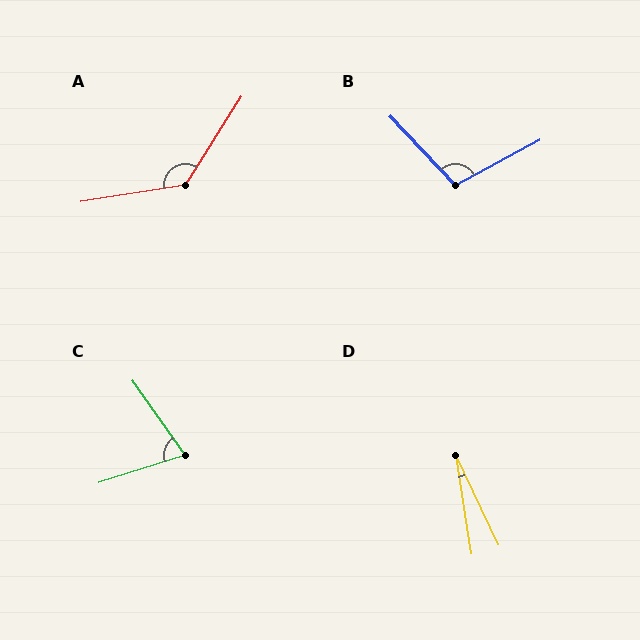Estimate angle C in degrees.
Approximately 72 degrees.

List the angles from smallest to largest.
D (17°), C (72°), B (105°), A (131°).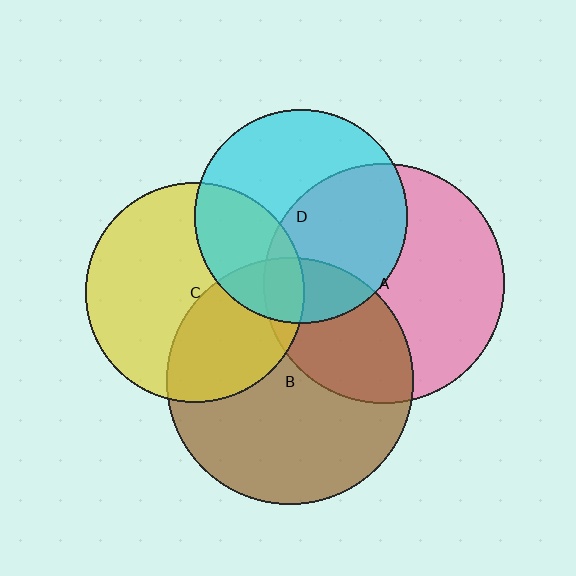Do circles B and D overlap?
Yes.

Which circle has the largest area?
Circle B (brown).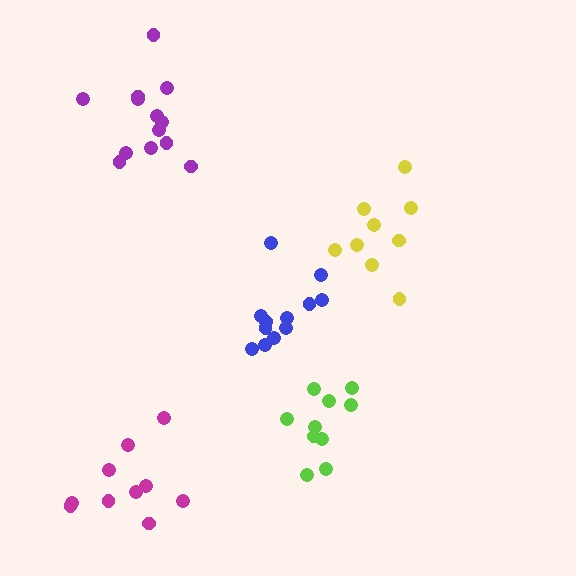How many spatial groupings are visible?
There are 5 spatial groupings.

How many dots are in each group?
Group 1: 10 dots, Group 2: 12 dots, Group 3: 13 dots, Group 4: 10 dots, Group 5: 9 dots (54 total).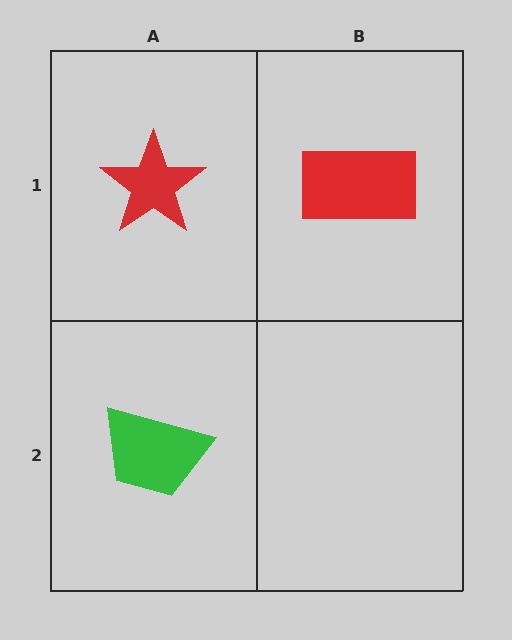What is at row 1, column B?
A red rectangle.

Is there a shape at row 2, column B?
No, that cell is empty.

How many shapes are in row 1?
2 shapes.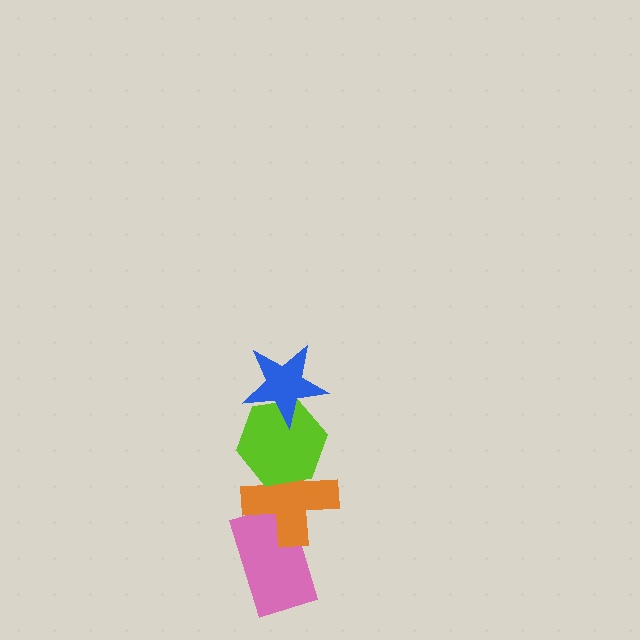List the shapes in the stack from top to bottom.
From top to bottom: the blue star, the lime hexagon, the orange cross, the pink rectangle.